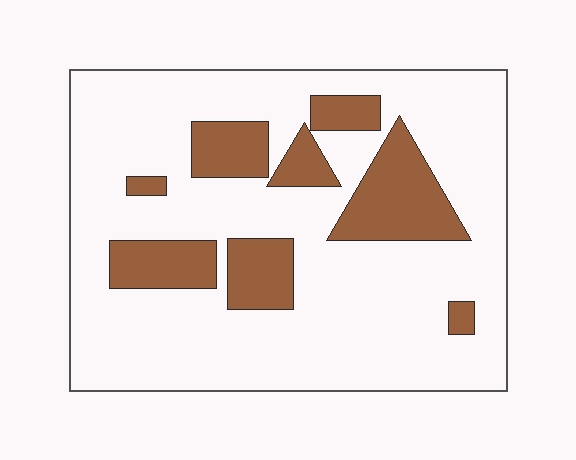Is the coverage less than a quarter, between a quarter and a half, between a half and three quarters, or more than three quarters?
Less than a quarter.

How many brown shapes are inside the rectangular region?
8.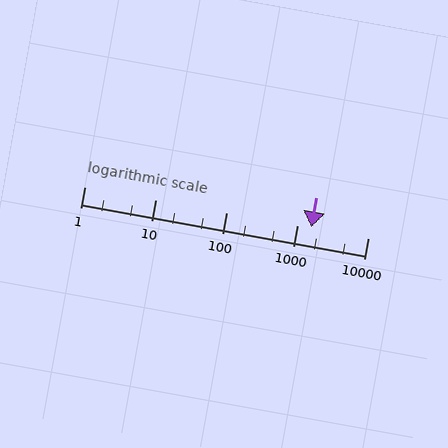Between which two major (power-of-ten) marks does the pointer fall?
The pointer is between 1000 and 10000.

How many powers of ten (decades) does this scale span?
The scale spans 4 decades, from 1 to 10000.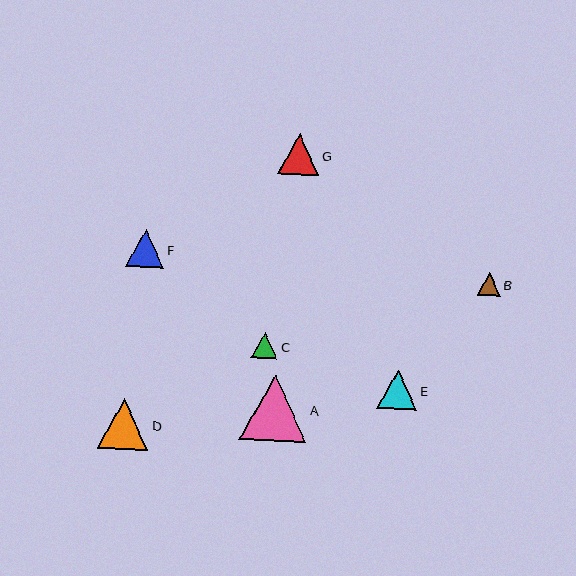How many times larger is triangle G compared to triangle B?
Triangle G is approximately 1.8 times the size of triangle B.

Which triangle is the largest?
Triangle A is the largest with a size of approximately 66 pixels.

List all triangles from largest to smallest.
From largest to smallest: A, D, G, E, F, C, B.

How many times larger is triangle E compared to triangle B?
Triangle E is approximately 1.8 times the size of triangle B.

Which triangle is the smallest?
Triangle B is the smallest with a size of approximately 23 pixels.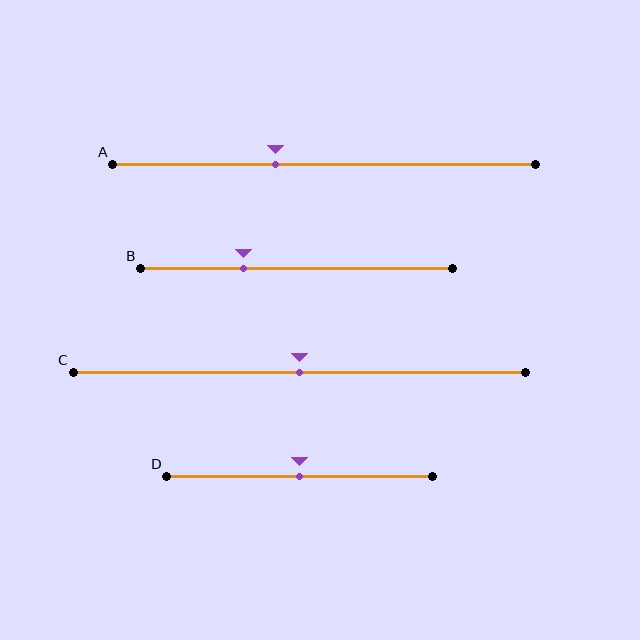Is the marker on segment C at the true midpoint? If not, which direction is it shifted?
Yes, the marker on segment C is at the true midpoint.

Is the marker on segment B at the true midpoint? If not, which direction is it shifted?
No, the marker on segment B is shifted to the left by about 17% of the segment length.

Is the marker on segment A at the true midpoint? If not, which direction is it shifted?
No, the marker on segment A is shifted to the left by about 11% of the segment length.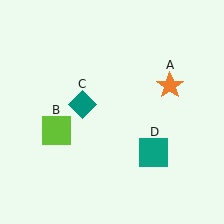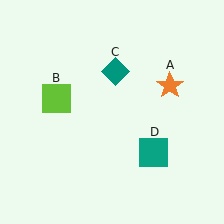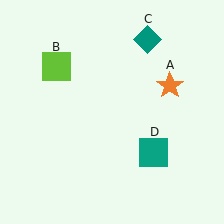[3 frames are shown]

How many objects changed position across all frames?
2 objects changed position: lime square (object B), teal diamond (object C).